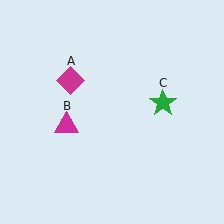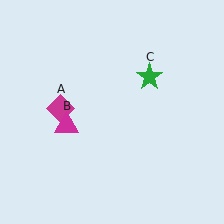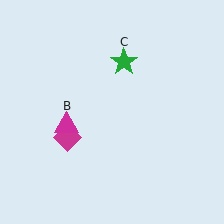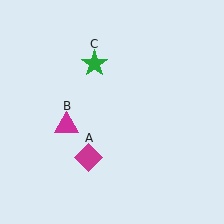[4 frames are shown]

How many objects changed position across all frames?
2 objects changed position: magenta diamond (object A), green star (object C).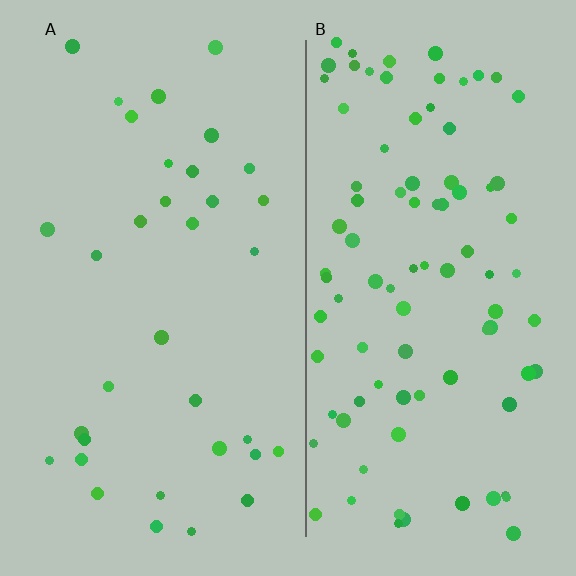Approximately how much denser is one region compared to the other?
Approximately 2.7× — region B over region A.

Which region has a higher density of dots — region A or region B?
B (the right).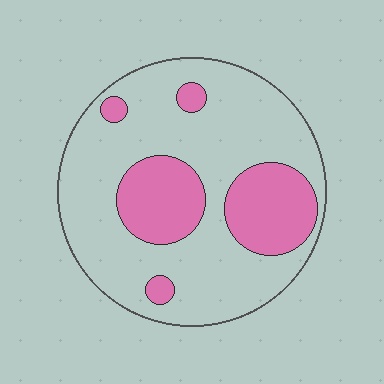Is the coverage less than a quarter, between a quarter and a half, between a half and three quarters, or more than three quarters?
Between a quarter and a half.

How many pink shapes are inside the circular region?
5.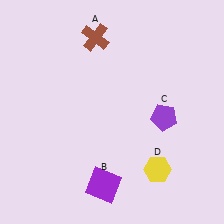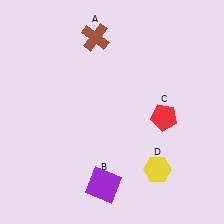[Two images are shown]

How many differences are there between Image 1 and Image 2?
There is 1 difference between the two images.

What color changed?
The pentagon (C) changed from purple in Image 1 to red in Image 2.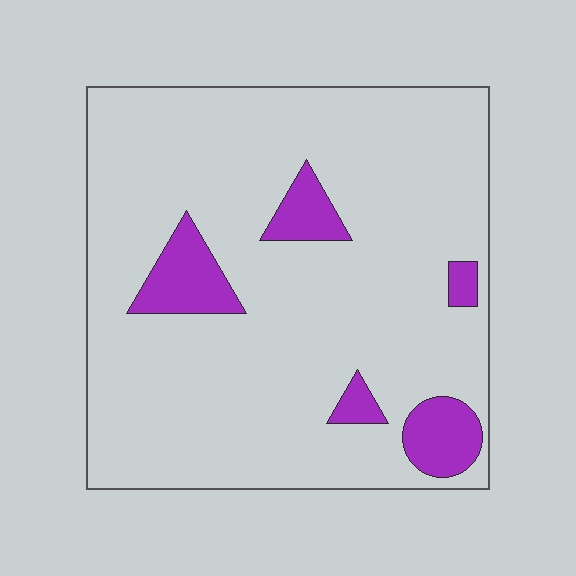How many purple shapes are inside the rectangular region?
5.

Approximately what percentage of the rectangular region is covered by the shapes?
Approximately 10%.